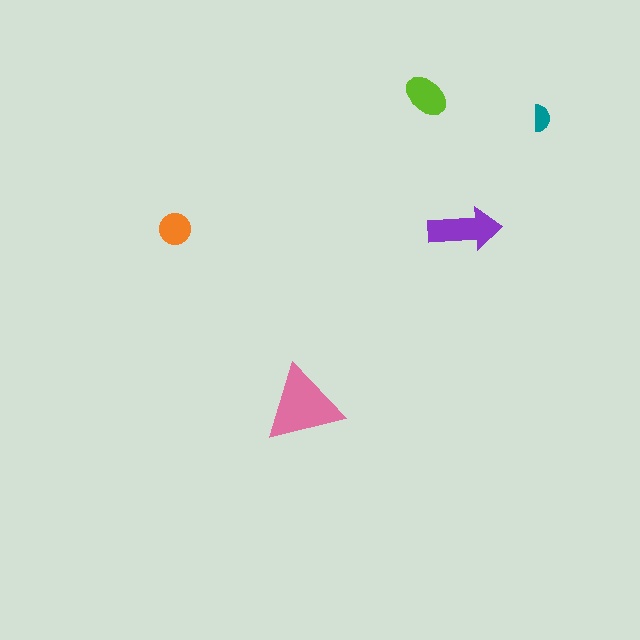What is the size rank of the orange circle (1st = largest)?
4th.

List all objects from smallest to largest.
The teal semicircle, the orange circle, the lime ellipse, the purple arrow, the pink triangle.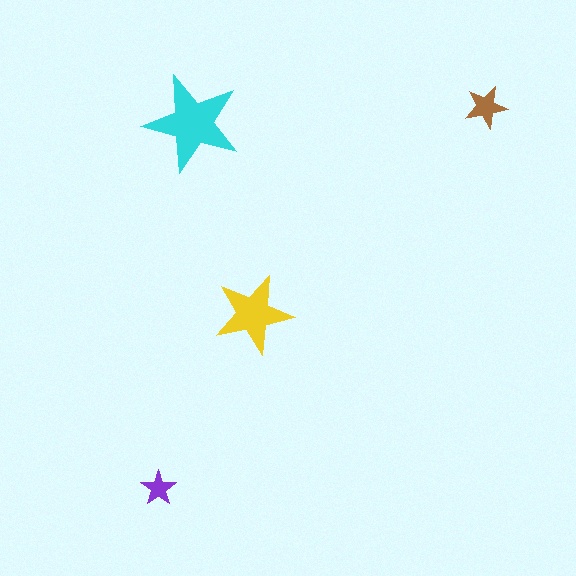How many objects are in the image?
There are 4 objects in the image.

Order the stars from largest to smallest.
the cyan one, the yellow one, the brown one, the purple one.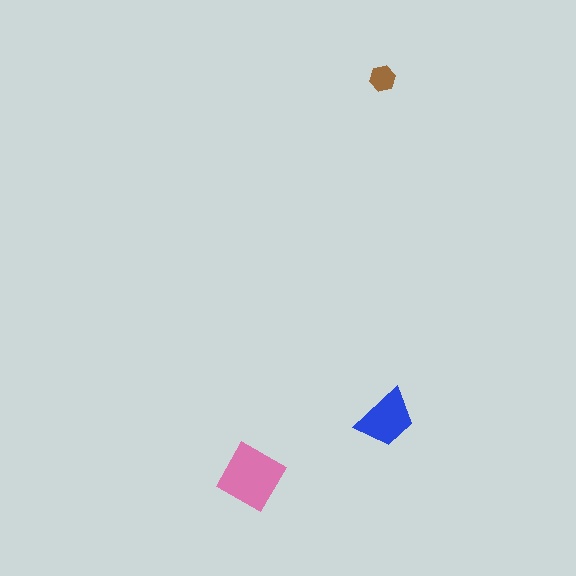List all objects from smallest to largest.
The brown hexagon, the blue trapezoid, the pink diamond.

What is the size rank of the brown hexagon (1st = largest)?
3rd.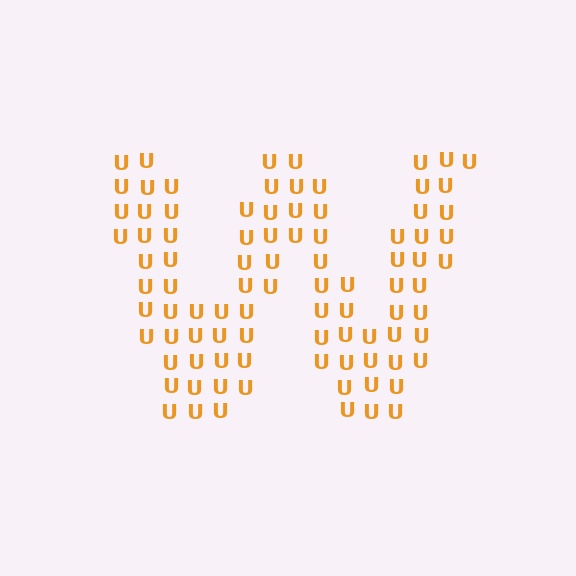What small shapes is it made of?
It is made of small letter U's.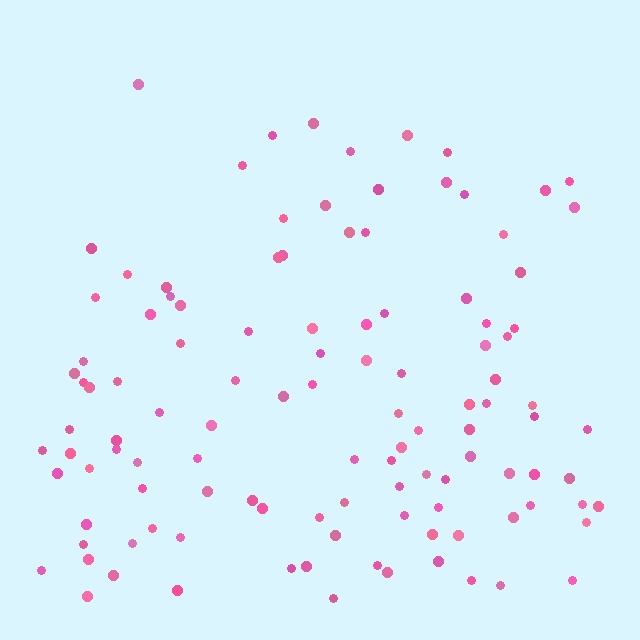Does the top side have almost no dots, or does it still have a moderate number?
Still a moderate number, just noticeably fewer than the bottom.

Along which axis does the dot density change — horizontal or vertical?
Vertical.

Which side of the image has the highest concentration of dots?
The bottom.